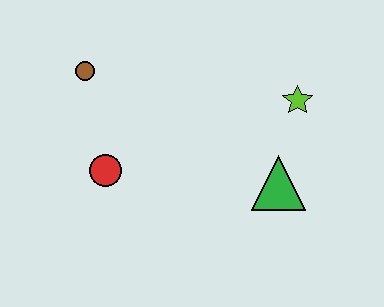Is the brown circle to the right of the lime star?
No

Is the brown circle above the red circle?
Yes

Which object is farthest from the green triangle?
The brown circle is farthest from the green triangle.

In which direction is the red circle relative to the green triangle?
The red circle is to the left of the green triangle.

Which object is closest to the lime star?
The green triangle is closest to the lime star.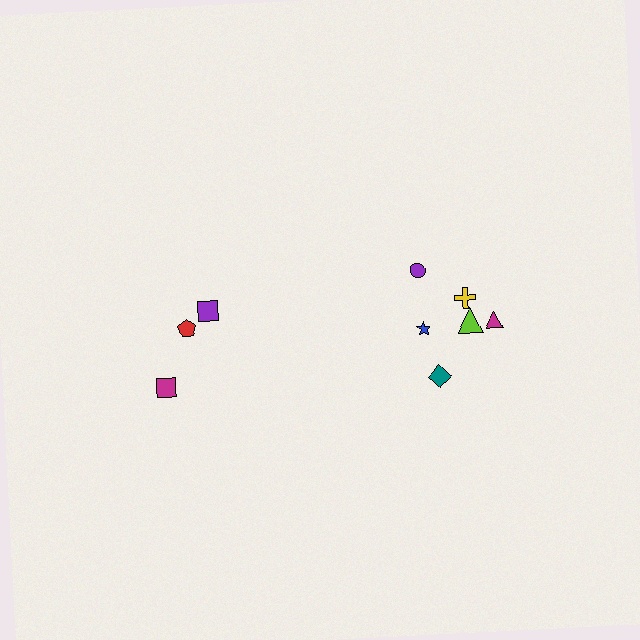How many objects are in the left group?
There are 3 objects.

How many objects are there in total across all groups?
There are 9 objects.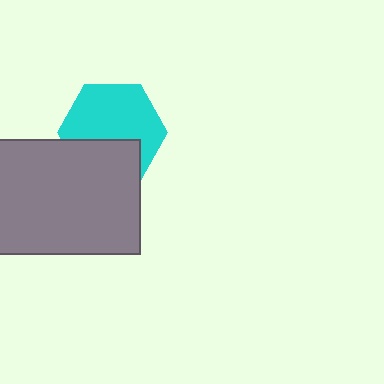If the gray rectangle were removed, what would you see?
You would see the complete cyan hexagon.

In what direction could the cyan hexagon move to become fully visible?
The cyan hexagon could move up. That would shift it out from behind the gray rectangle entirely.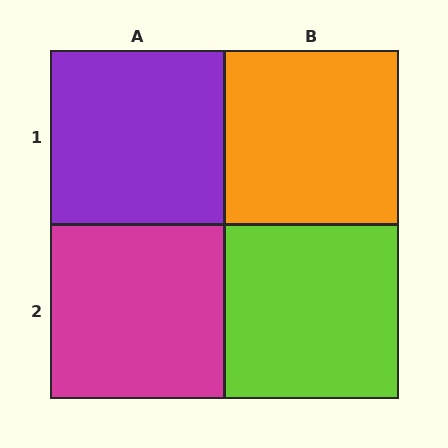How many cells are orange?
1 cell is orange.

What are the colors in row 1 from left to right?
Purple, orange.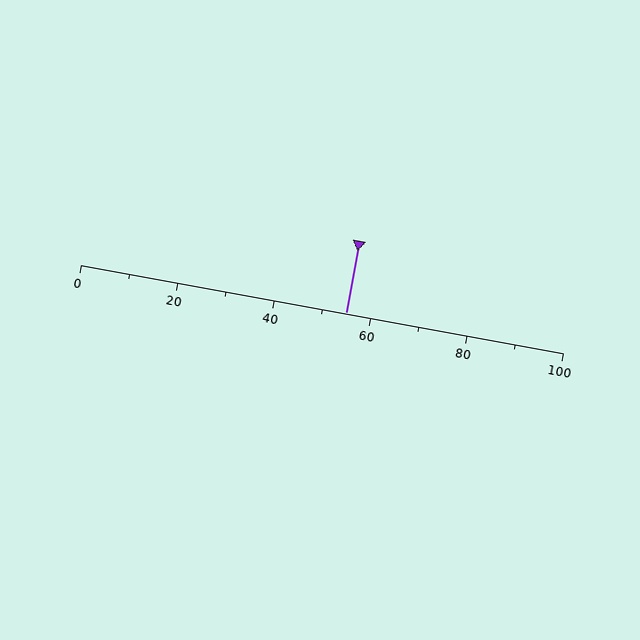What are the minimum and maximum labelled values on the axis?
The axis runs from 0 to 100.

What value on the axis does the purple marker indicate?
The marker indicates approximately 55.